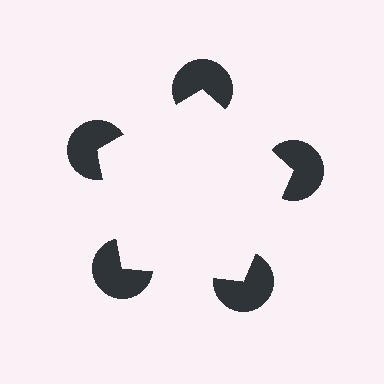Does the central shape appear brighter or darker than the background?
It typically appears slightly brighter than the background, even though no actual brightness change is drawn.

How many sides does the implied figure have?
5 sides.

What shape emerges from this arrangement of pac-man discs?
An illusory pentagon — its edges are inferred from the aligned wedge cuts in the pac-man discs, not physically drawn.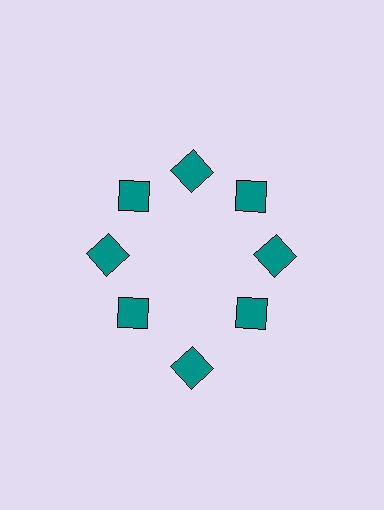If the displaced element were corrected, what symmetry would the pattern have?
It would have 8-fold rotational symmetry — the pattern would map onto itself every 45 degrees.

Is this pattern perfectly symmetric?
No. The 8 teal diamonds are arranged in a ring, but one element near the 6 o'clock position is pushed outward from the center, breaking the 8-fold rotational symmetry.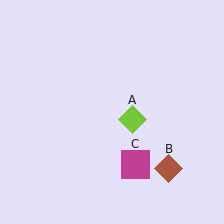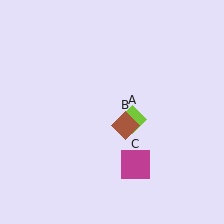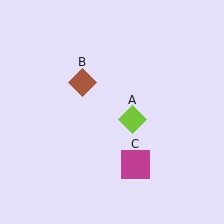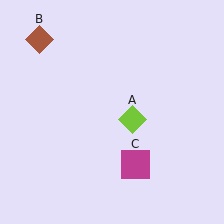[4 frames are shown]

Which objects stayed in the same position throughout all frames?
Lime diamond (object A) and magenta square (object C) remained stationary.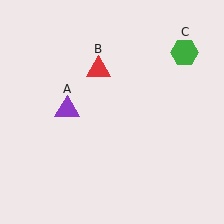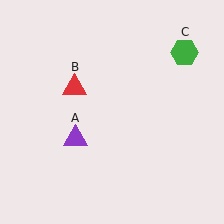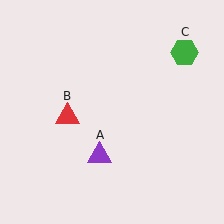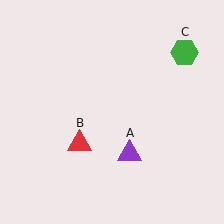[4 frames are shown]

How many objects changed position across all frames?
2 objects changed position: purple triangle (object A), red triangle (object B).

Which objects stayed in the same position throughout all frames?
Green hexagon (object C) remained stationary.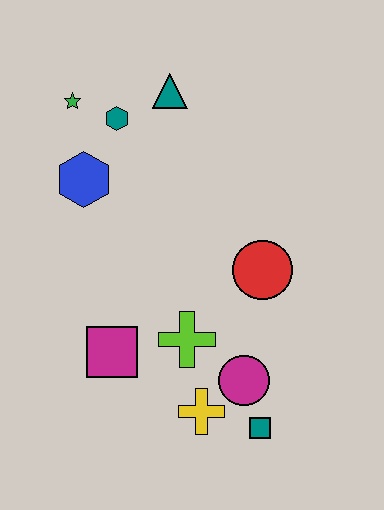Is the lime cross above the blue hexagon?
No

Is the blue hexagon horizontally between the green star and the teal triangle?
Yes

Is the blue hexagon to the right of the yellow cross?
No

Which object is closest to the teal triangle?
The teal hexagon is closest to the teal triangle.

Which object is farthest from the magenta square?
The teal triangle is farthest from the magenta square.